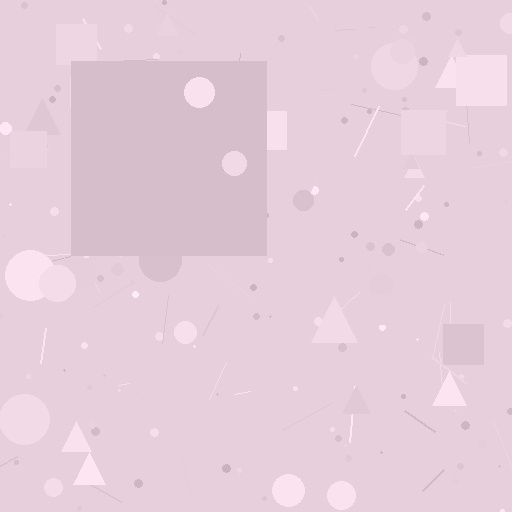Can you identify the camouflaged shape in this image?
The camouflaged shape is a square.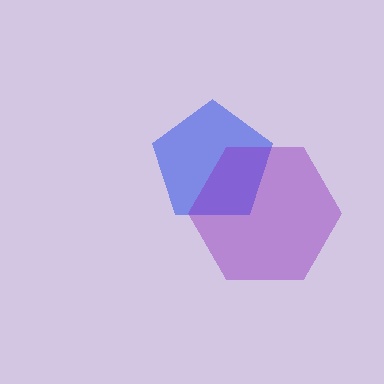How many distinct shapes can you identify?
There are 2 distinct shapes: a blue pentagon, a purple hexagon.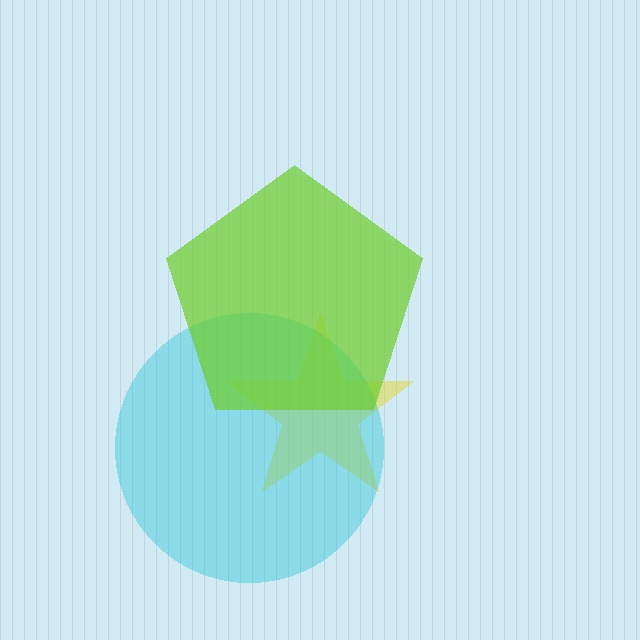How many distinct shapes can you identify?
There are 3 distinct shapes: a yellow star, a cyan circle, a lime pentagon.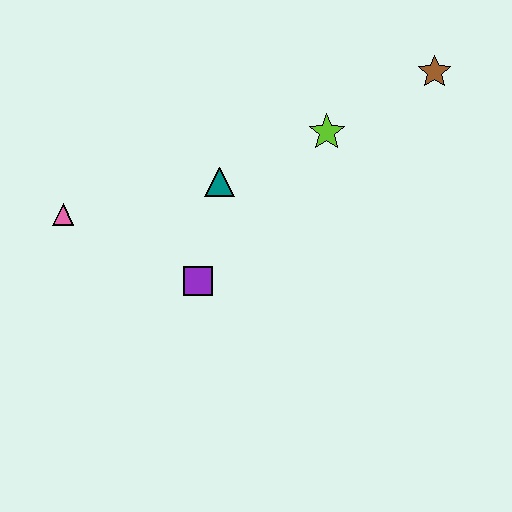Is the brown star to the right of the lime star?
Yes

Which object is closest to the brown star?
The lime star is closest to the brown star.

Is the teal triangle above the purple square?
Yes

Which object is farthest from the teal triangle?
The brown star is farthest from the teal triangle.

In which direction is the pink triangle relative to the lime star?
The pink triangle is to the left of the lime star.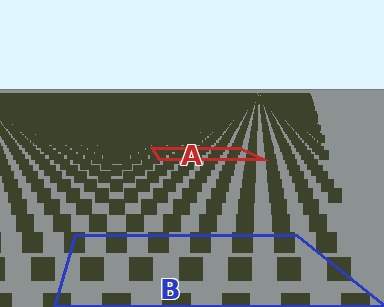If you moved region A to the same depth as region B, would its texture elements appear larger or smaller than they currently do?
They would appear larger. At a closer depth, the same texture elements are projected at a bigger on-screen size.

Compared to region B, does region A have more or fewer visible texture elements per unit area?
Region A has more texture elements per unit area — they are packed more densely because it is farther away.